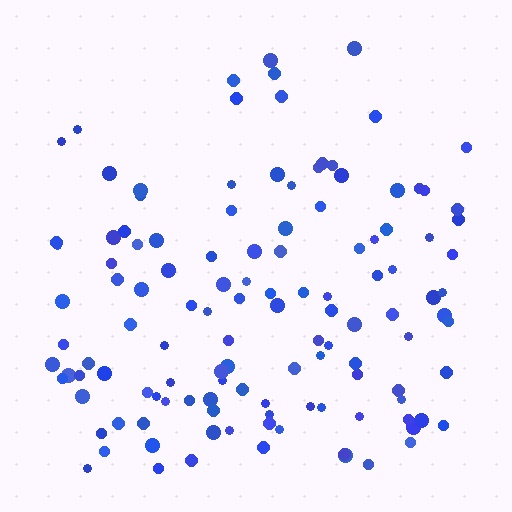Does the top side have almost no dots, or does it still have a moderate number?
Still a moderate number, just noticeably fewer than the bottom.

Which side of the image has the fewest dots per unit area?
The top.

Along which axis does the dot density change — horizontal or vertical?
Vertical.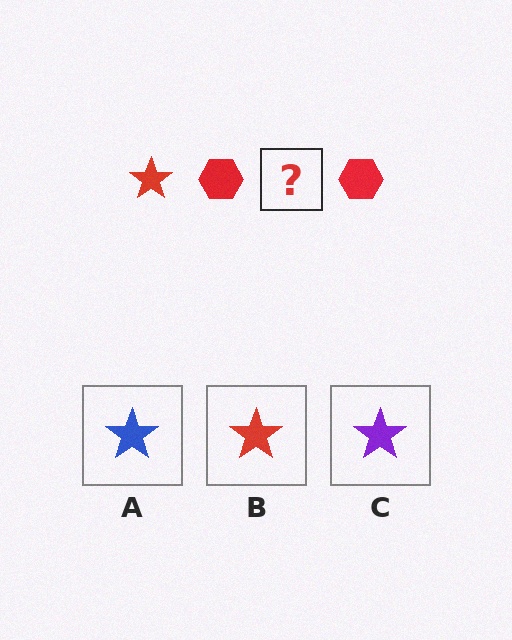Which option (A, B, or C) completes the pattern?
B.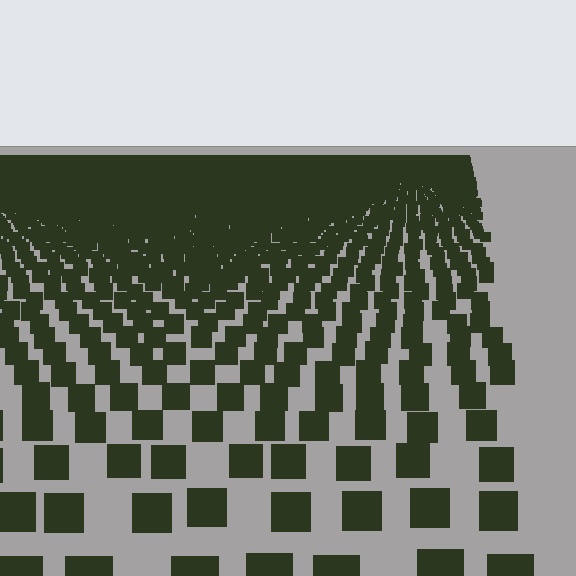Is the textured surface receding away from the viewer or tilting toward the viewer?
The surface is receding away from the viewer. Texture elements get smaller and denser toward the top.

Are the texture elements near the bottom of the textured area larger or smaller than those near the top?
Larger. Near the bottom, elements are closer to the viewer and appear at a bigger on-screen size.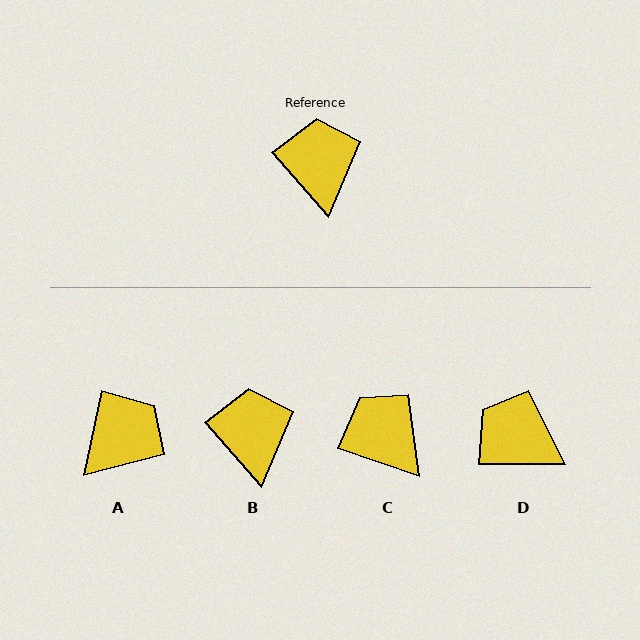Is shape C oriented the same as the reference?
No, it is off by about 30 degrees.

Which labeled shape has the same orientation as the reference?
B.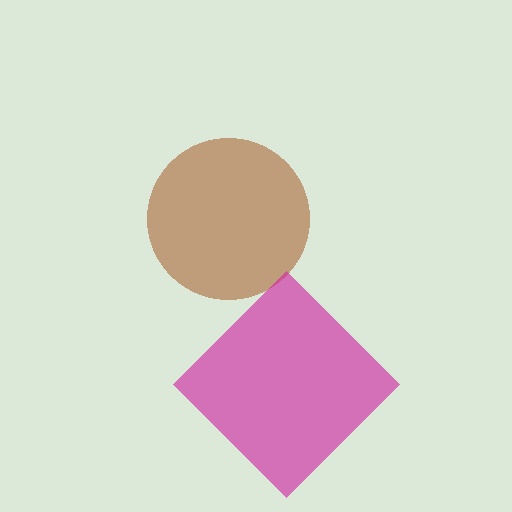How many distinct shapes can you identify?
There are 2 distinct shapes: a brown circle, a magenta diamond.